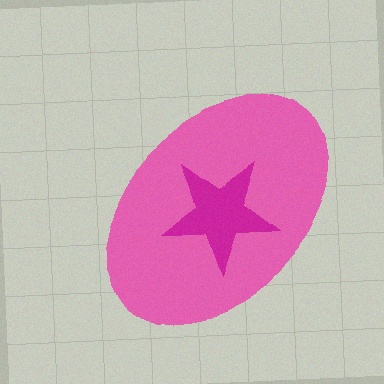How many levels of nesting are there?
2.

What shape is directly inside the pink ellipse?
The magenta star.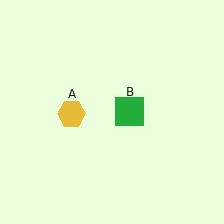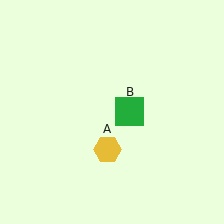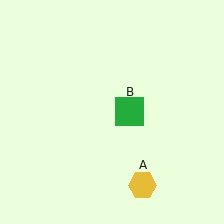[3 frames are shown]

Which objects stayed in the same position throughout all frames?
Green square (object B) remained stationary.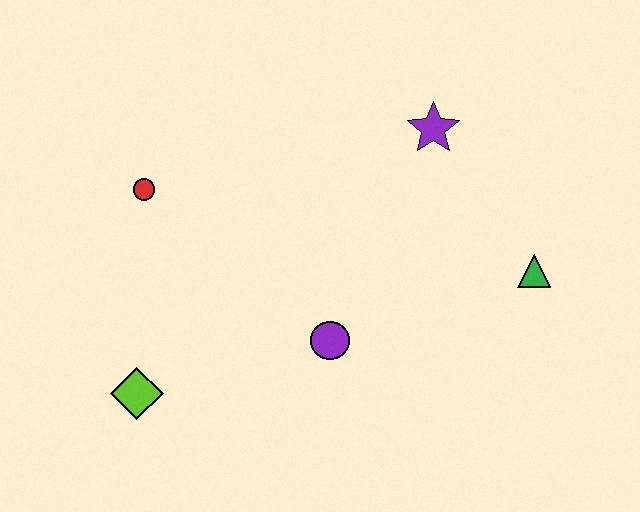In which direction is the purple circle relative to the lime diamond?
The purple circle is to the right of the lime diamond.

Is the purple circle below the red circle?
Yes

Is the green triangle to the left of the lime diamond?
No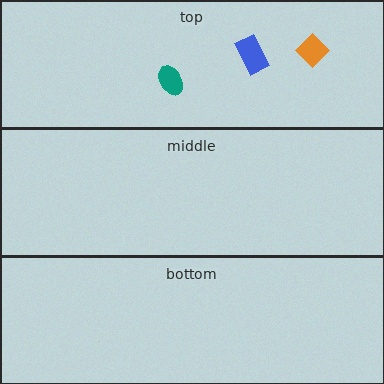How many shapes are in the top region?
3.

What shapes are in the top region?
The teal ellipse, the blue rectangle, the orange diamond.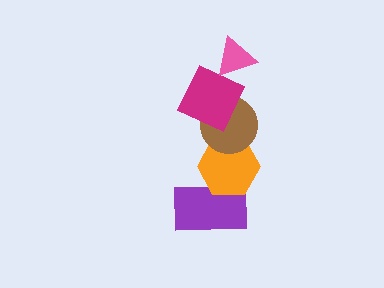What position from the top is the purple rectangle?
The purple rectangle is 5th from the top.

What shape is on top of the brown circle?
The magenta square is on top of the brown circle.